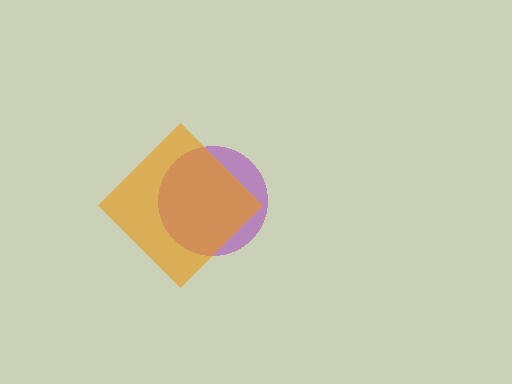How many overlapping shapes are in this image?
There are 2 overlapping shapes in the image.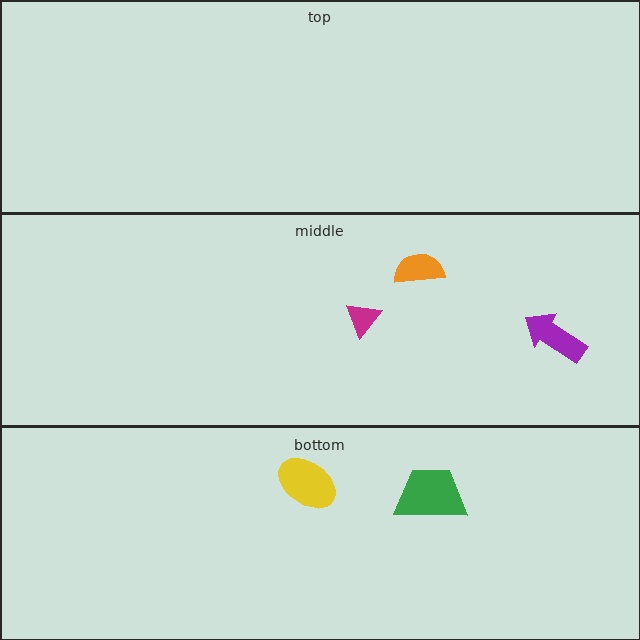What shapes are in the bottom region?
The yellow ellipse, the green trapezoid.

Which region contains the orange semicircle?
The middle region.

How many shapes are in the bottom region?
2.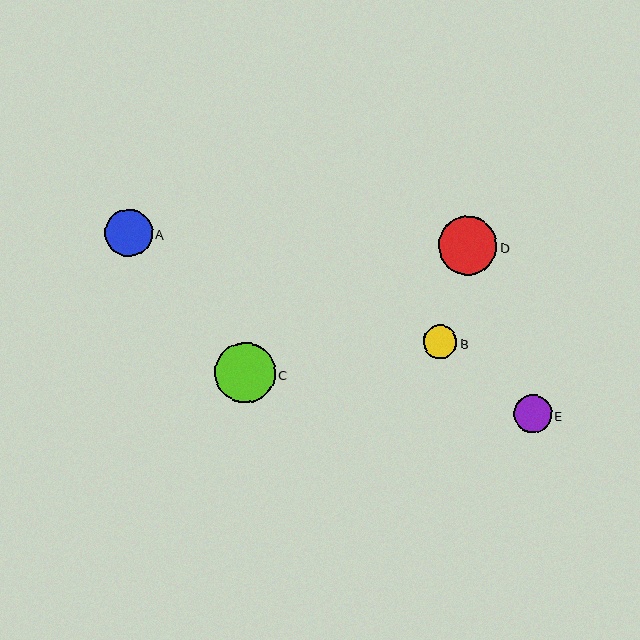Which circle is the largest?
Circle C is the largest with a size of approximately 61 pixels.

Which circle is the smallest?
Circle B is the smallest with a size of approximately 33 pixels.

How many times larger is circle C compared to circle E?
Circle C is approximately 1.6 times the size of circle E.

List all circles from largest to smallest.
From largest to smallest: C, D, A, E, B.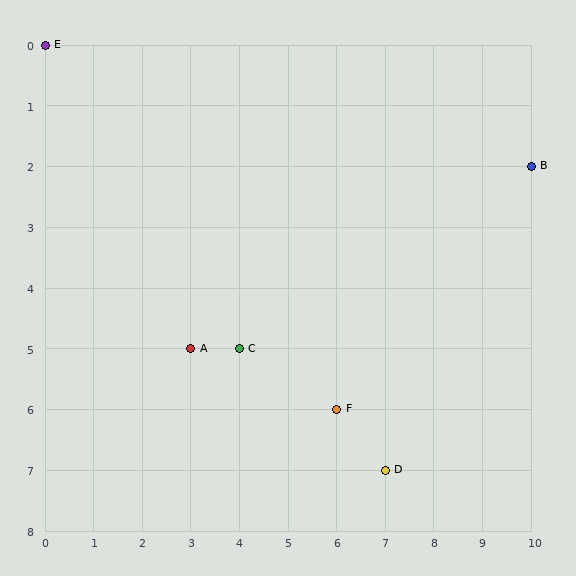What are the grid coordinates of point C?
Point C is at grid coordinates (4, 5).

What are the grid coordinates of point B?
Point B is at grid coordinates (10, 2).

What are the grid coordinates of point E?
Point E is at grid coordinates (0, 0).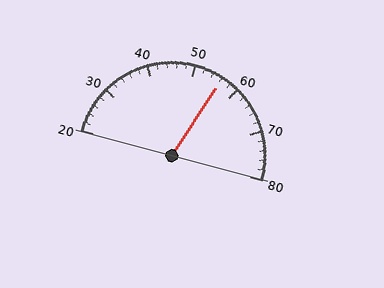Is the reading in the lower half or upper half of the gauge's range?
The reading is in the upper half of the range (20 to 80).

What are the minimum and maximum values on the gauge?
The gauge ranges from 20 to 80.